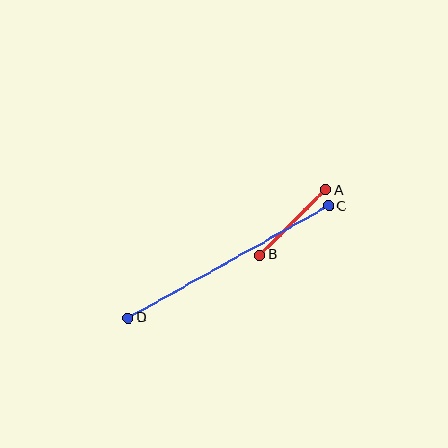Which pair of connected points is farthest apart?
Points C and D are farthest apart.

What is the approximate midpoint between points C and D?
The midpoint is at approximately (228, 262) pixels.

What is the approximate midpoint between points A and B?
The midpoint is at approximately (293, 222) pixels.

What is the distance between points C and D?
The distance is approximately 230 pixels.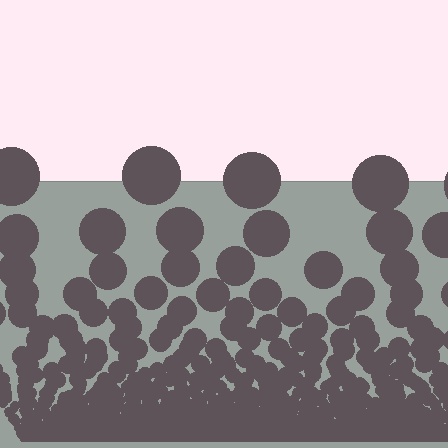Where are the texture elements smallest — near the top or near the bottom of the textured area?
Near the bottom.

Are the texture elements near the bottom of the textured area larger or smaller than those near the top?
Smaller. The gradient is inverted — elements near the bottom are smaller and denser.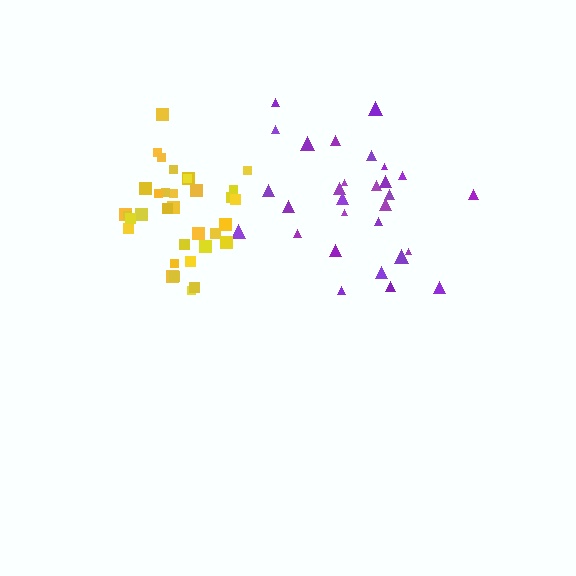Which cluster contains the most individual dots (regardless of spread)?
Yellow (34).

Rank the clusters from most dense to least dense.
yellow, purple.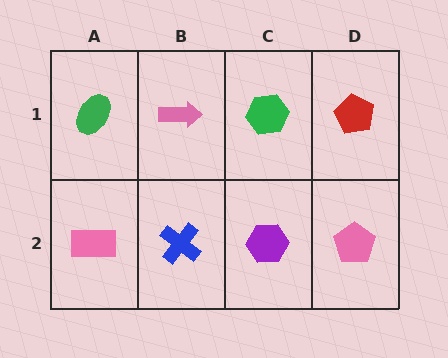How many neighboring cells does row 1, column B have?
3.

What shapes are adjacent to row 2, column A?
A green ellipse (row 1, column A), a blue cross (row 2, column B).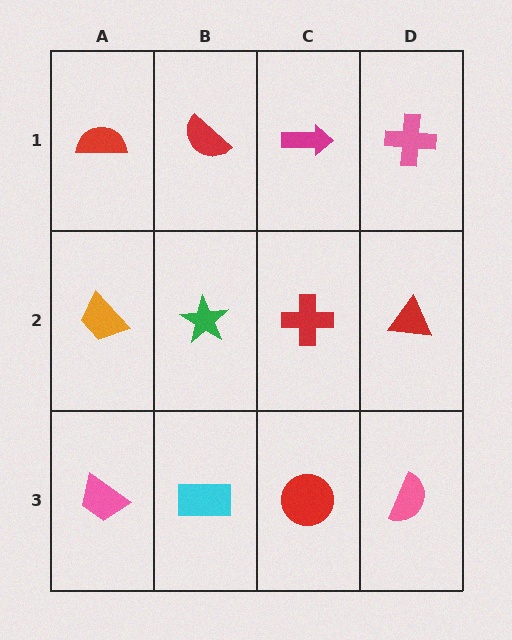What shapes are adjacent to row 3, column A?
An orange trapezoid (row 2, column A), a cyan rectangle (row 3, column B).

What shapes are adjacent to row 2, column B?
A red semicircle (row 1, column B), a cyan rectangle (row 3, column B), an orange trapezoid (row 2, column A), a red cross (row 2, column C).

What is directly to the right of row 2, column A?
A green star.